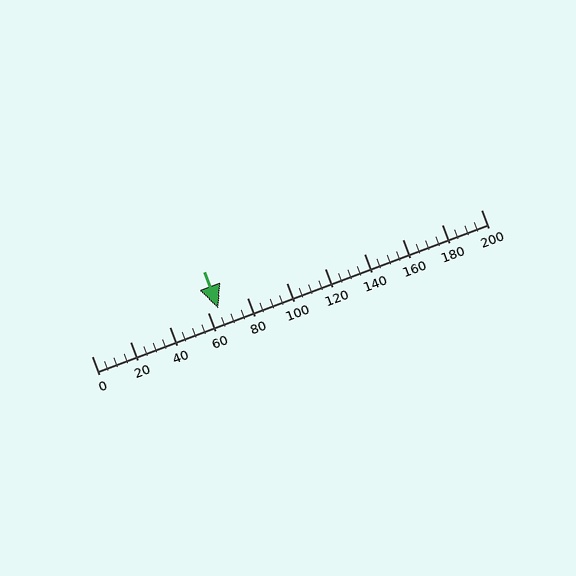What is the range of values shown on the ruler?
The ruler shows values from 0 to 200.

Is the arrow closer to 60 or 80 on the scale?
The arrow is closer to 60.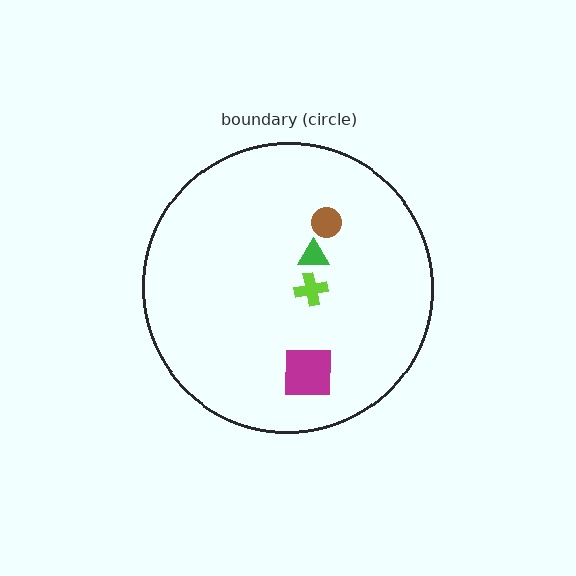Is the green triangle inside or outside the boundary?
Inside.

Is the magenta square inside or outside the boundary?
Inside.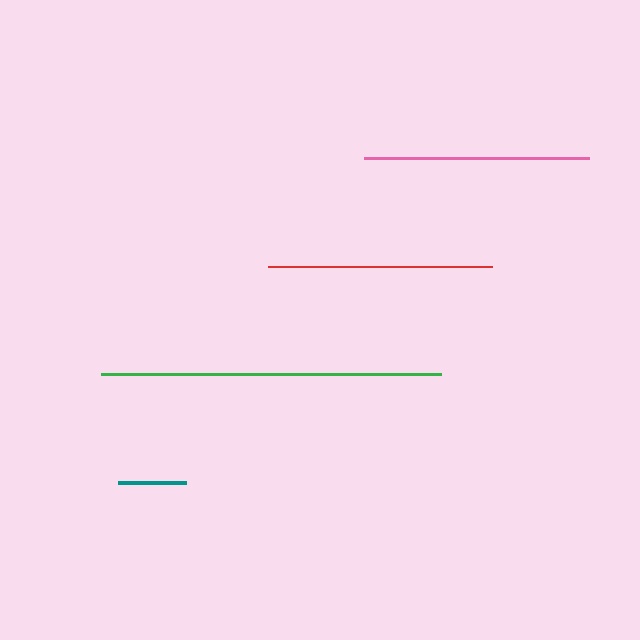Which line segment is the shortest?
The teal line is the shortest at approximately 68 pixels.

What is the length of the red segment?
The red segment is approximately 224 pixels long.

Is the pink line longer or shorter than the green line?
The green line is longer than the pink line.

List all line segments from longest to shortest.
From longest to shortest: green, pink, red, teal.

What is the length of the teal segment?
The teal segment is approximately 68 pixels long.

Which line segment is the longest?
The green line is the longest at approximately 340 pixels.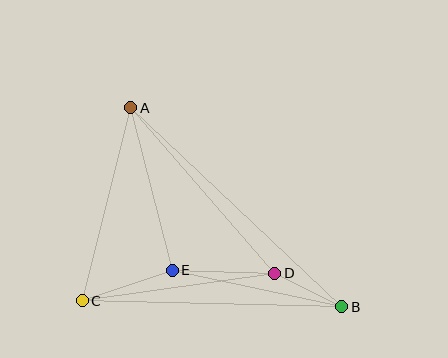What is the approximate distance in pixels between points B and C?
The distance between B and C is approximately 260 pixels.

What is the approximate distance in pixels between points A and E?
The distance between A and E is approximately 167 pixels.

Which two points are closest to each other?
Points B and D are closest to each other.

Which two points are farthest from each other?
Points A and B are farthest from each other.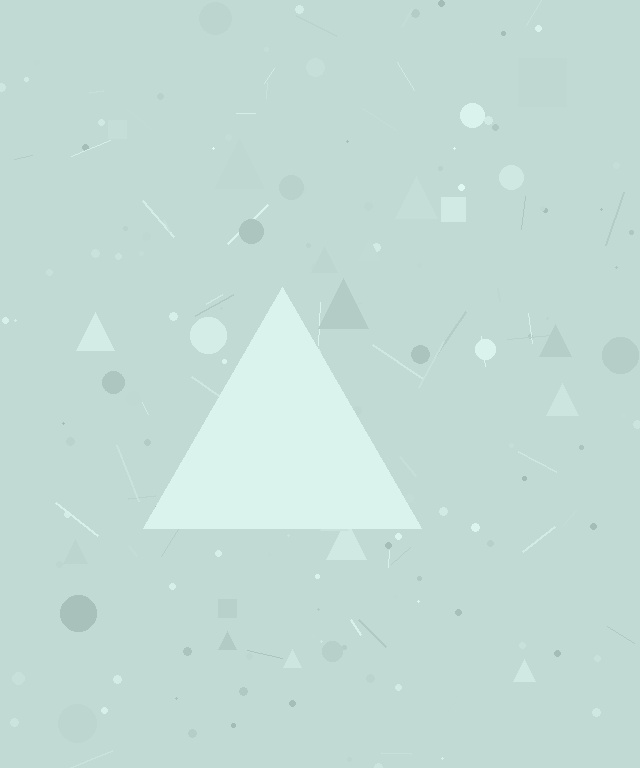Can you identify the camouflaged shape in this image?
The camouflaged shape is a triangle.